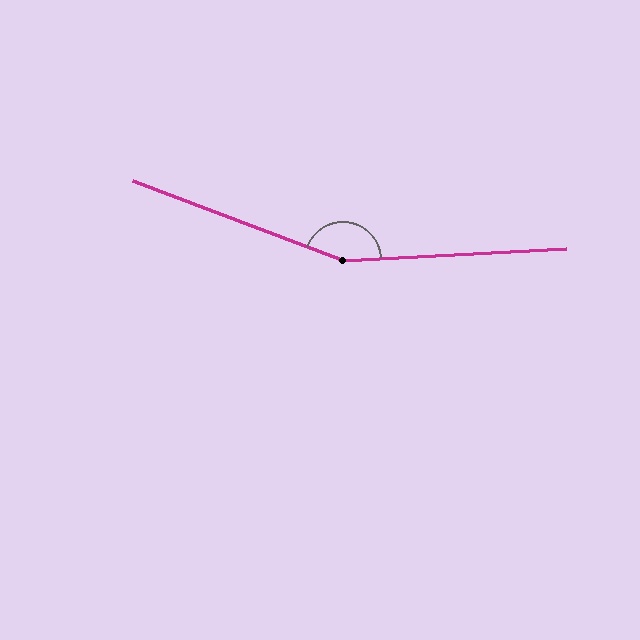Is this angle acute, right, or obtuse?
It is obtuse.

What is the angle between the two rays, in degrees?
Approximately 156 degrees.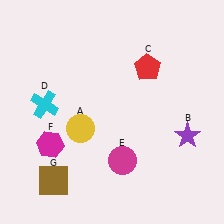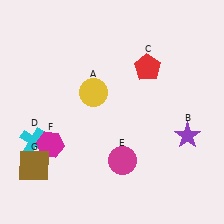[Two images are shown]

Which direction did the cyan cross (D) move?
The cyan cross (D) moved down.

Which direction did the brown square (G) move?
The brown square (G) moved left.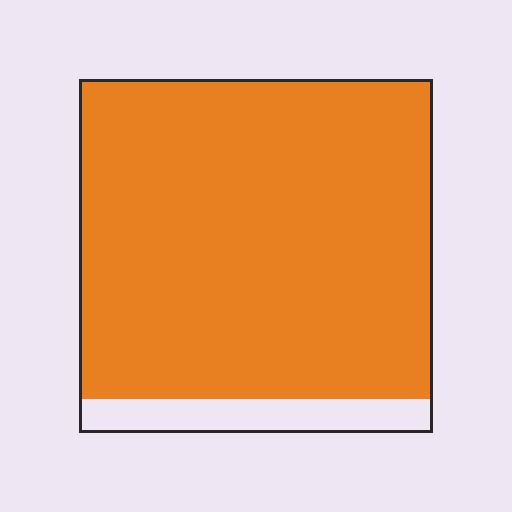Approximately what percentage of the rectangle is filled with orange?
Approximately 90%.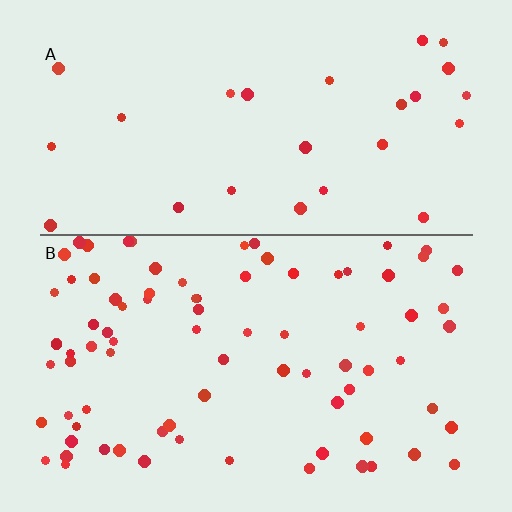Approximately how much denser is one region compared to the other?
Approximately 3.1× — region B over region A.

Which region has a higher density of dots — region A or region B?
B (the bottom).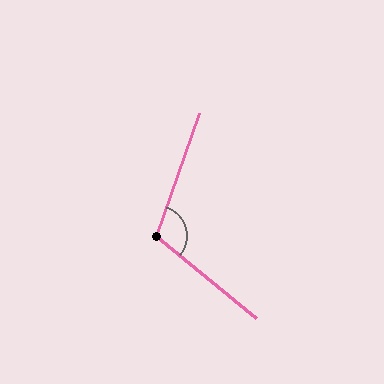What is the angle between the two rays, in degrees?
Approximately 110 degrees.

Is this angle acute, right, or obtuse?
It is obtuse.